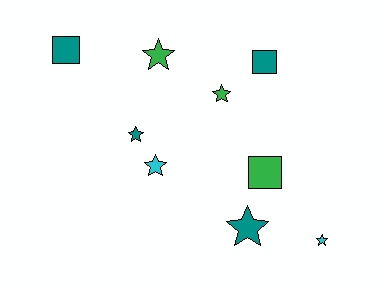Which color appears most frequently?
Teal, with 4 objects.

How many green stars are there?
There are 2 green stars.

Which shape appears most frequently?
Star, with 6 objects.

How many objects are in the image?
There are 9 objects.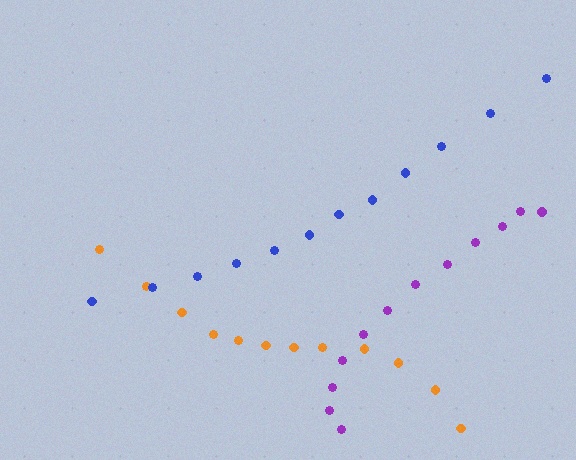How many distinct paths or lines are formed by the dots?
There are 3 distinct paths.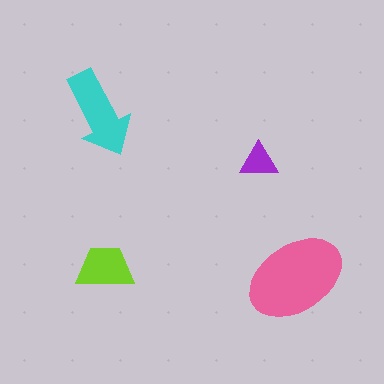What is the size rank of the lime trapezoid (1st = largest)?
3rd.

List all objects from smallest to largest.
The purple triangle, the lime trapezoid, the cyan arrow, the pink ellipse.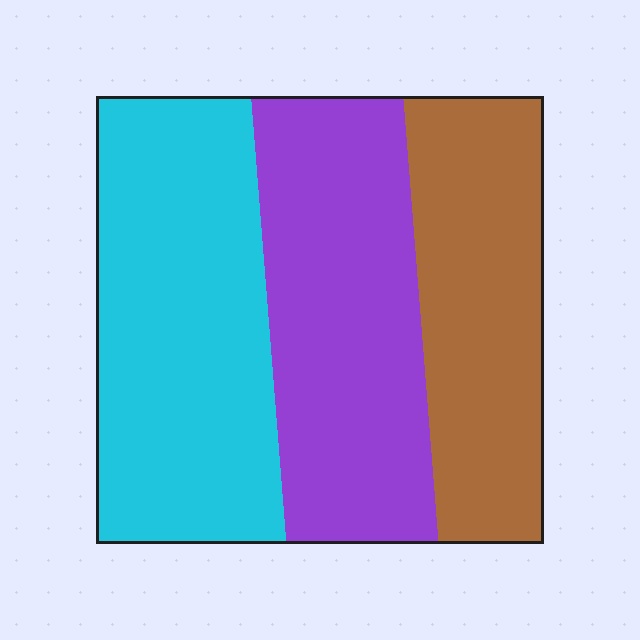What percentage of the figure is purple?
Purple takes up about one third (1/3) of the figure.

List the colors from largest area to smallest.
From largest to smallest: cyan, purple, brown.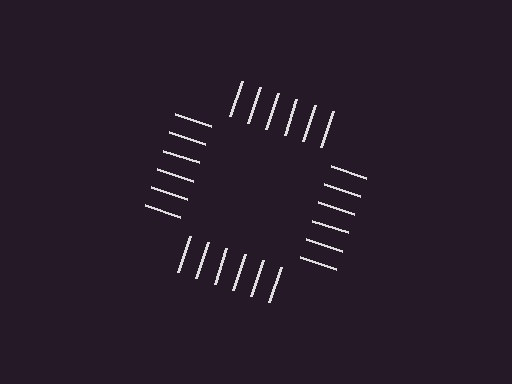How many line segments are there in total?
24 — 6 along each of the 4 edges.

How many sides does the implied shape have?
4 sides — the line-ends trace a square.